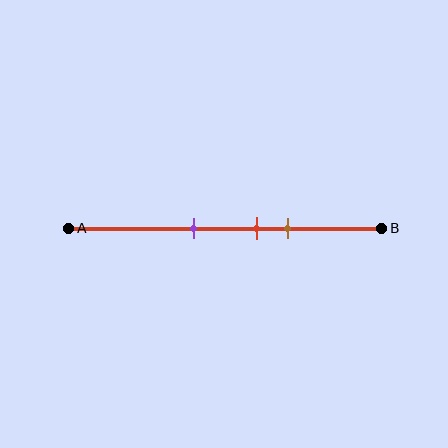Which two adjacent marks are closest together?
The red and brown marks are the closest adjacent pair.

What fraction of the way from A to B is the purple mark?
The purple mark is approximately 40% (0.4) of the way from A to B.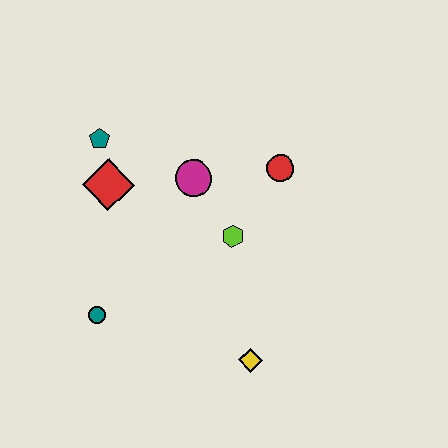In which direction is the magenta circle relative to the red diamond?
The magenta circle is to the right of the red diamond.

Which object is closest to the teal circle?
The red diamond is closest to the teal circle.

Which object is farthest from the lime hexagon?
The teal pentagon is farthest from the lime hexagon.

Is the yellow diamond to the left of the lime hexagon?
No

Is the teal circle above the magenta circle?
No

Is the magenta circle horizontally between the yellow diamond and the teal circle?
Yes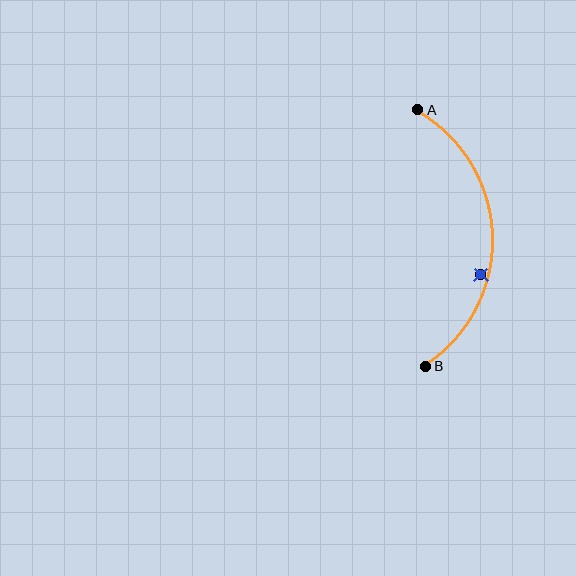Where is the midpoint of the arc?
The arc midpoint is the point on the curve farthest from the straight line joining A and B. It sits to the right of that line.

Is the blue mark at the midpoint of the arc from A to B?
No — the blue mark does not lie on the arc at all. It sits slightly inside the curve.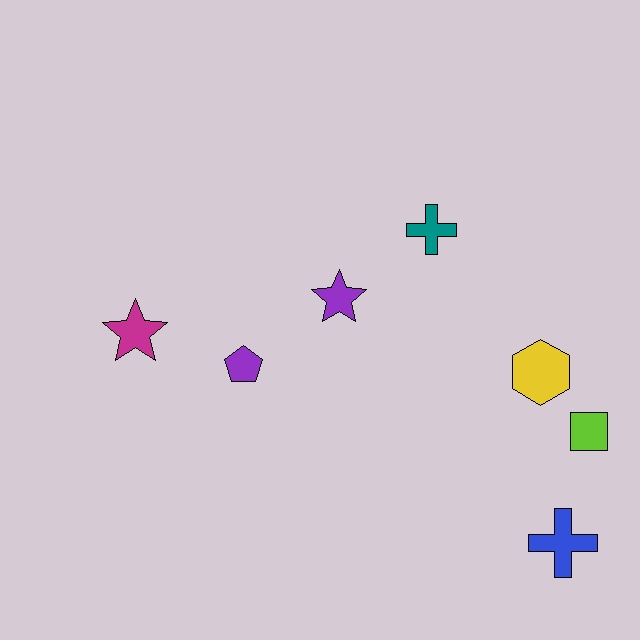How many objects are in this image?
There are 7 objects.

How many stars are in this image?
There are 2 stars.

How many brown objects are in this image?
There are no brown objects.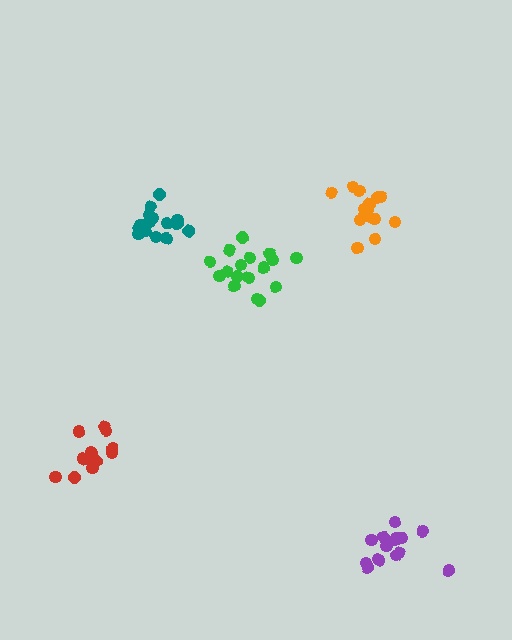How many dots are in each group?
Group 1: 16 dots, Group 2: 17 dots, Group 3: 15 dots, Group 4: 15 dots, Group 5: 14 dots (77 total).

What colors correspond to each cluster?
The clusters are colored: teal, green, orange, purple, red.